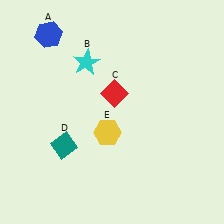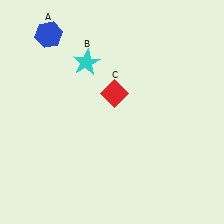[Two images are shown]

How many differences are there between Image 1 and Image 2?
There are 2 differences between the two images.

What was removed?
The yellow hexagon (E), the teal diamond (D) were removed in Image 2.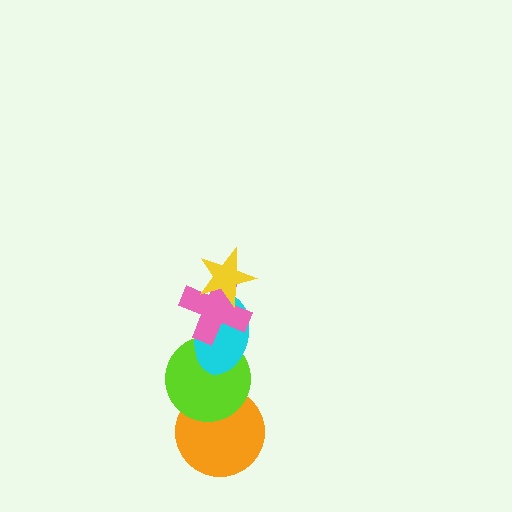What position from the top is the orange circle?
The orange circle is 5th from the top.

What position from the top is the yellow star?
The yellow star is 1st from the top.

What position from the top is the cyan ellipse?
The cyan ellipse is 3rd from the top.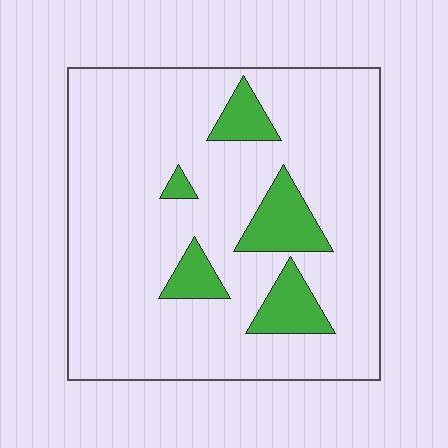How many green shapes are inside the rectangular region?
5.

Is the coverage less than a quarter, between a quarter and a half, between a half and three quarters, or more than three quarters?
Less than a quarter.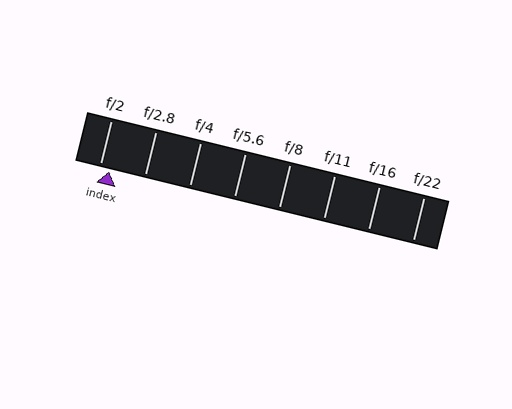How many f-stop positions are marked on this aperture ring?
There are 8 f-stop positions marked.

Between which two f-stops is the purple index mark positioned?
The index mark is between f/2 and f/2.8.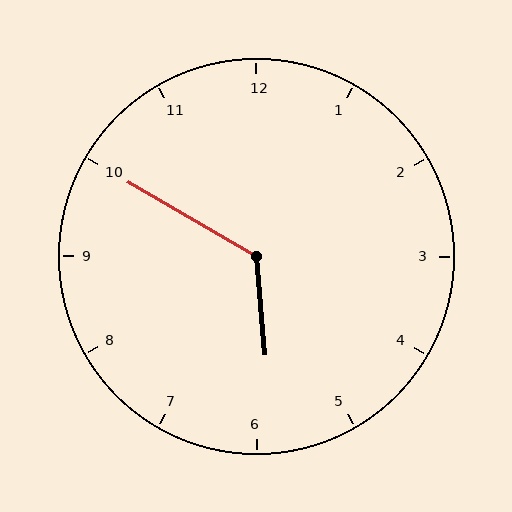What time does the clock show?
5:50.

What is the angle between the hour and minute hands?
Approximately 125 degrees.